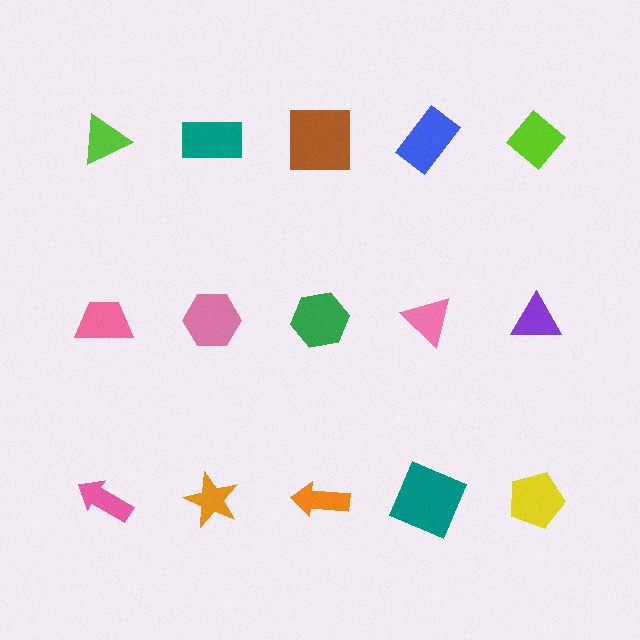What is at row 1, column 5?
A lime diamond.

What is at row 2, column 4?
A pink triangle.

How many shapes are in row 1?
5 shapes.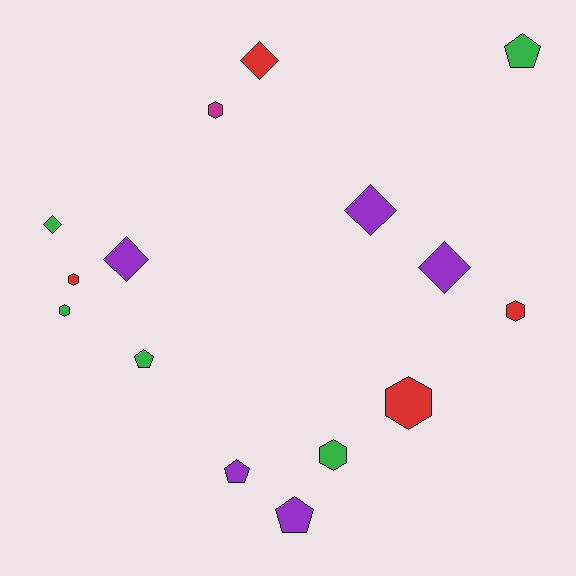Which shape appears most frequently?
Hexagon, with 6 objects.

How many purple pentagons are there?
There are 2 purple pentagons.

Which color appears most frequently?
Green, with 5 objects.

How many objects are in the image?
There are 15 objects.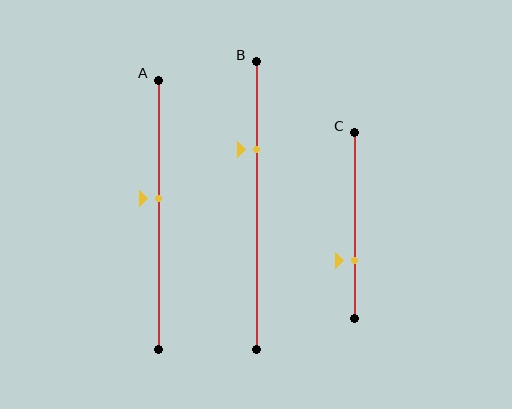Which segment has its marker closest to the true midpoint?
Segment A has its marker closest to the true midpoint.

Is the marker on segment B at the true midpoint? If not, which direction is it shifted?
No, the marker on segment B is shifted upward by about 20% of the segment length.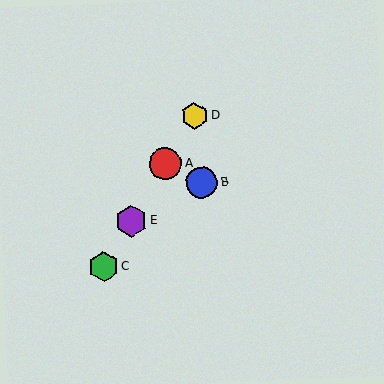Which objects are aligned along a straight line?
Objects A, C, D, E are aligned along a straight line.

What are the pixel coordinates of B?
Object B is at (202, 183).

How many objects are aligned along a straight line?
4 objects (A, C, D, E) are aligned along a straight line.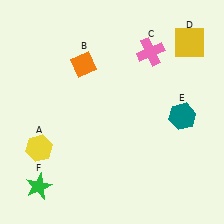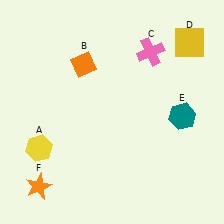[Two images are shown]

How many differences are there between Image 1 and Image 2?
There is 1 difference between the two images.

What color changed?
The star (F) changed from green in Image 1 to orange in Image 2.